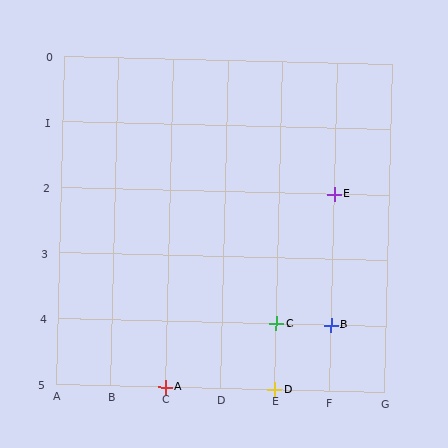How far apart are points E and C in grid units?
Points E and C are 1 column and 2 rows apart (about 2.2 grid units diagonally).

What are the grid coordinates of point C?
Point C is at grid coordinates (E, 4).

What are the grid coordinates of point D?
Point D is at grid coordinates (E, 5).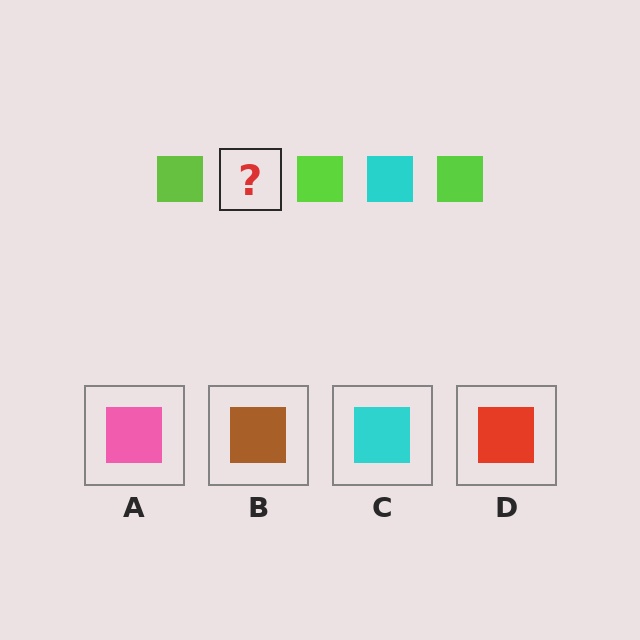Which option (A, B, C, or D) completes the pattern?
C.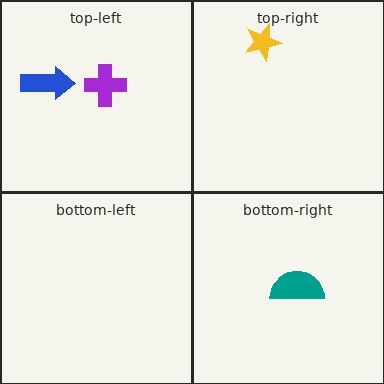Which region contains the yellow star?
The top-right region.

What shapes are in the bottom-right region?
The teal semicircle.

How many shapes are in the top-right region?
1.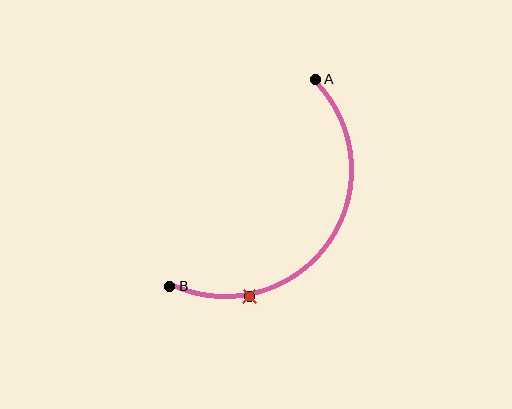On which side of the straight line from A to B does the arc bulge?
The arc bulges below and to the right of the straight line connecting A and B.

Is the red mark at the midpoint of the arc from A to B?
No. The red mark lies on the arc but is closer to endpoint B. The arc midpoint would be at the point on the curve equidistant along the arc from both A and B.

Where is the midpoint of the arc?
The arc midpoint is the point on the curve farthest from the straight line joining A and B. It sits below and to the right of that line.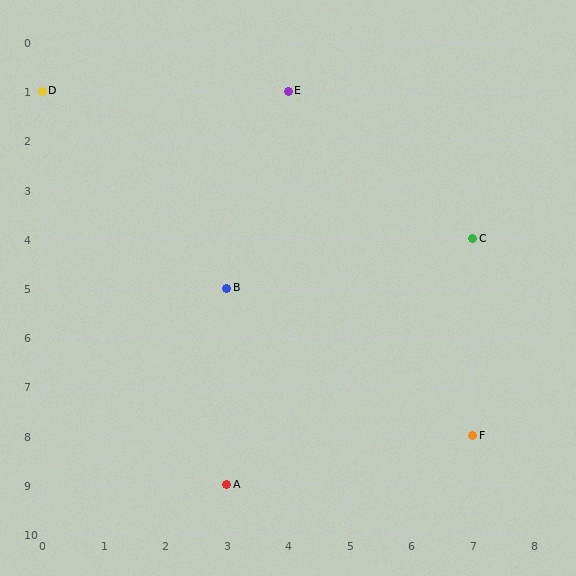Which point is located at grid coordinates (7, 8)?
Point F is at (7, 8).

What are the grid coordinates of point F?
Point F is at grid coordinates (7, 8).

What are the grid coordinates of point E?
Point E is at grid coordinates (4, 1).